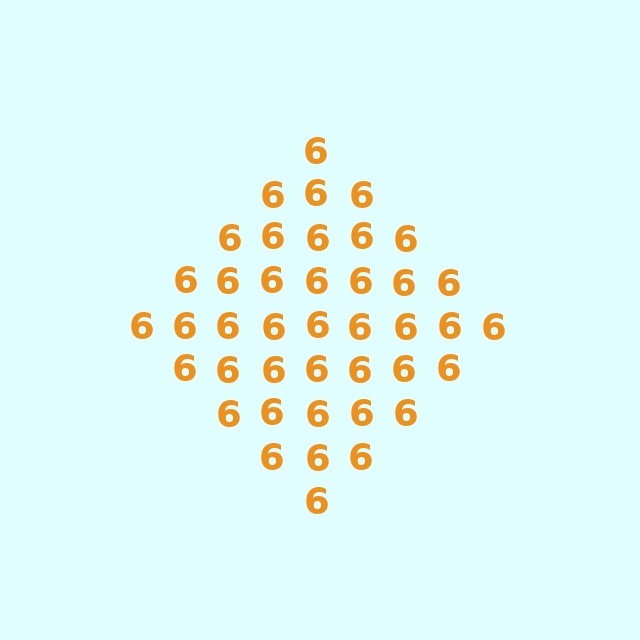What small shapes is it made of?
It is made of small digit 6's.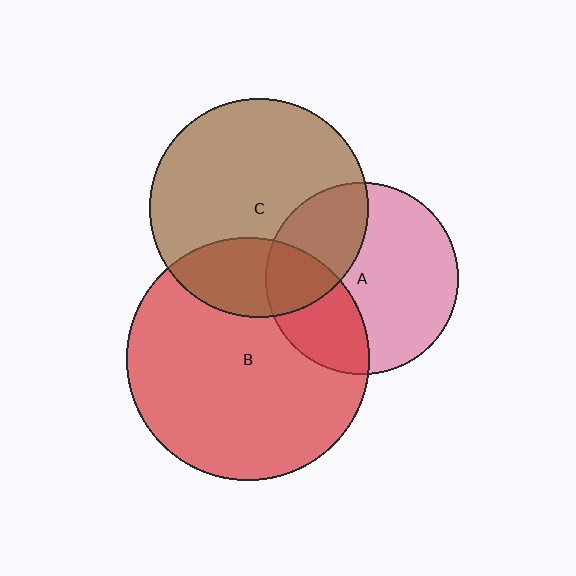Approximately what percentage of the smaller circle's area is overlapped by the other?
Approximately 25%.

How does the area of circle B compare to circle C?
Approximately 1.2 times.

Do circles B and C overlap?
Yes.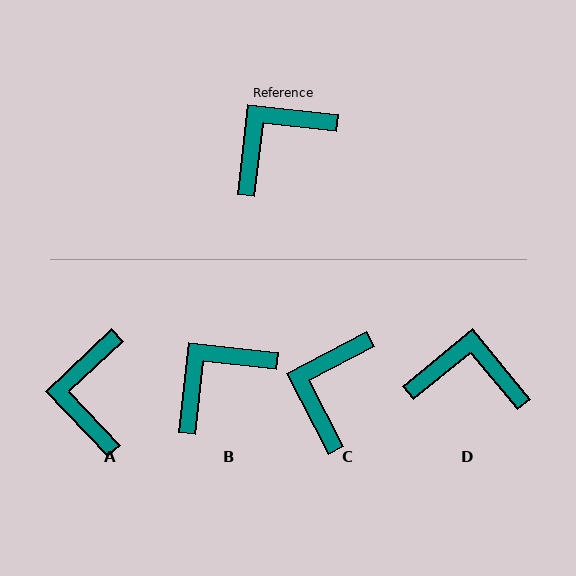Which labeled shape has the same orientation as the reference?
B.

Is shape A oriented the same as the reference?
No, it is off by about 50 degrees.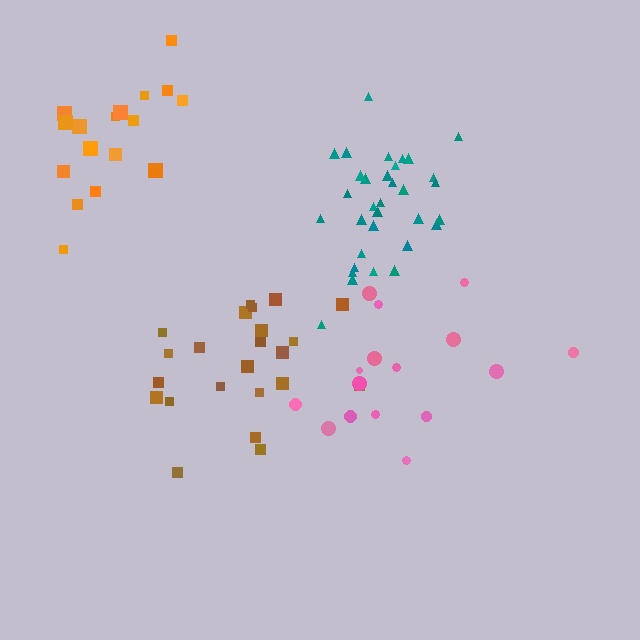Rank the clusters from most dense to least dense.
teal, brown, orange, pink.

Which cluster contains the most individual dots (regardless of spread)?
Teal (33).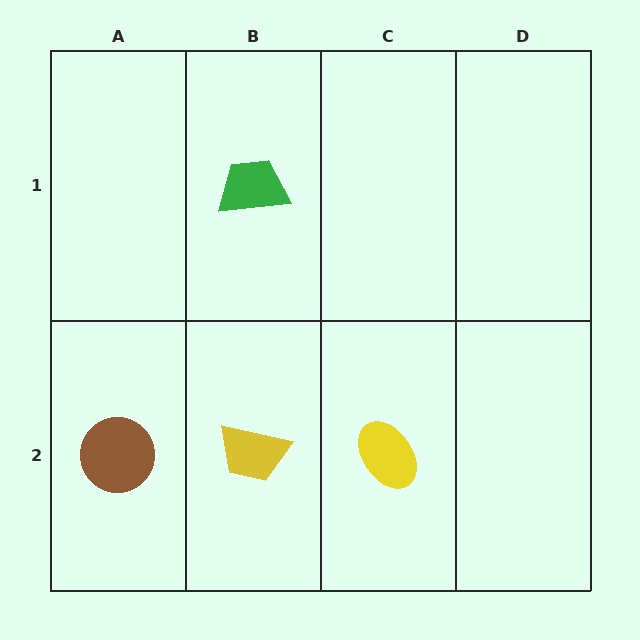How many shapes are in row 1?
1 shape.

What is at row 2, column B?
A yellow trapezoid.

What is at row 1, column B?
A green trapezoid.